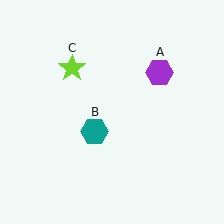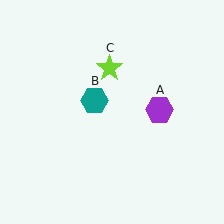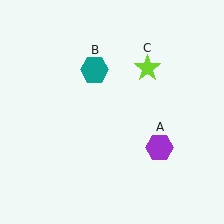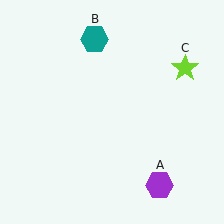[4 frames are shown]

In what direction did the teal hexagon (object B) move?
The teal hexagon (object B) moved up.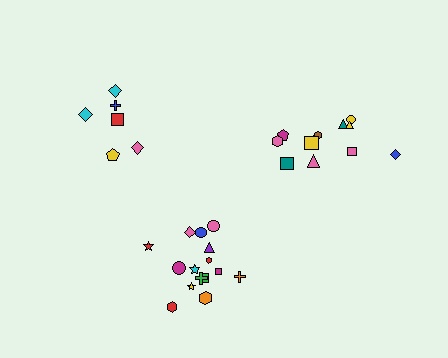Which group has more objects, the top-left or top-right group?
The top-right group.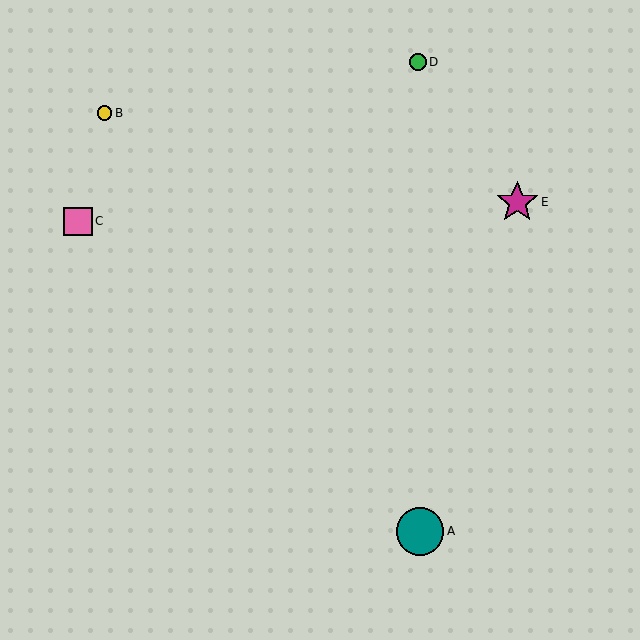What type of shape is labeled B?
Shape B is a yellow circle.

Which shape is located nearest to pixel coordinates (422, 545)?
The teal circle (labeled A) at (420, 531) is nearest to that location.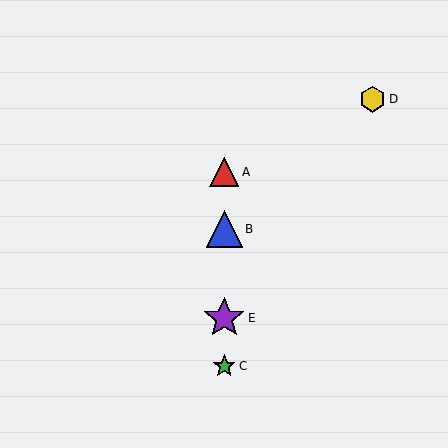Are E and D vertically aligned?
No, E is at x≈224 and D is at x≈373.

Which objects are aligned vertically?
Objects A, B, C, E are aligned vertically.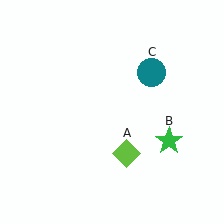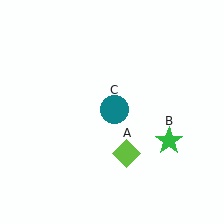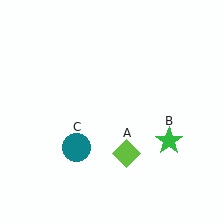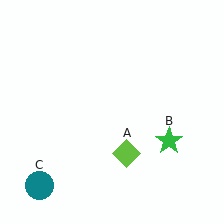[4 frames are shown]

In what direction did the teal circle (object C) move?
The teal circle (object C) moved down and to the left.